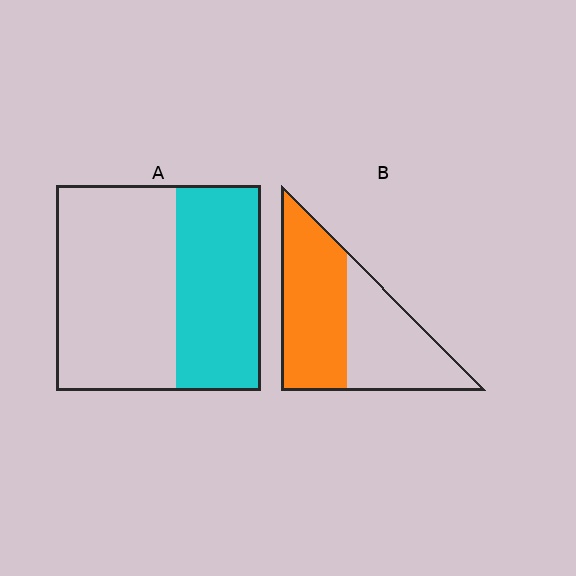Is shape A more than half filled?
No.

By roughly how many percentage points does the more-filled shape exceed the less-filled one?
By roughly 15 percentage points (B over A).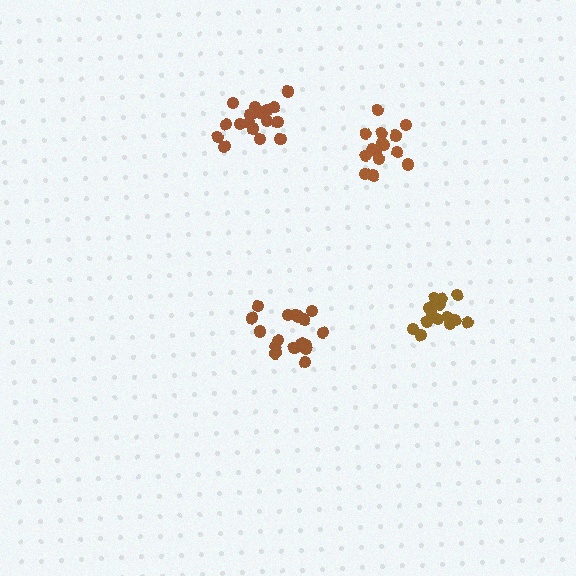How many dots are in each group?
Group 1: 17 dots, Group 2: 16 dots, Group 3: 17 dots, Group 4: 18 dots (68 total).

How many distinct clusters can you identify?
There are 4 distinct clusters.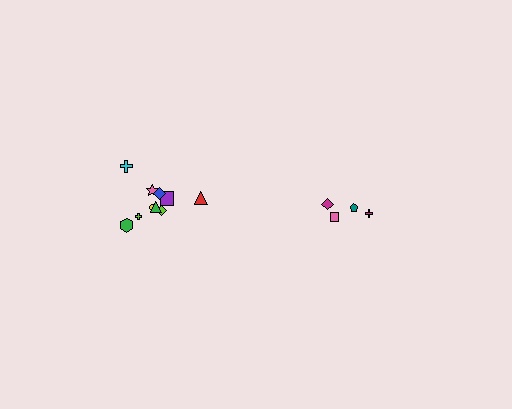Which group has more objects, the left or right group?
The left group.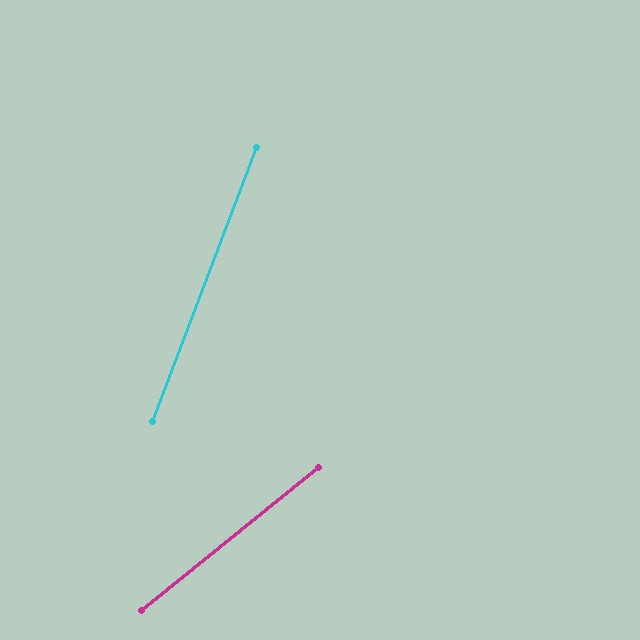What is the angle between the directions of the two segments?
Approximately 30 degrees.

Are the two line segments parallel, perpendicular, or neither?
Neither parallel nor perpendicular — they differ by about 30°.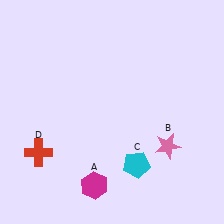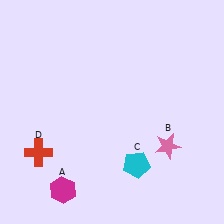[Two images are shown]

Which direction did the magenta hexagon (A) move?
The magenta hexagon (A) moved left.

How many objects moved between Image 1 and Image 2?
1 object moved between the two images.